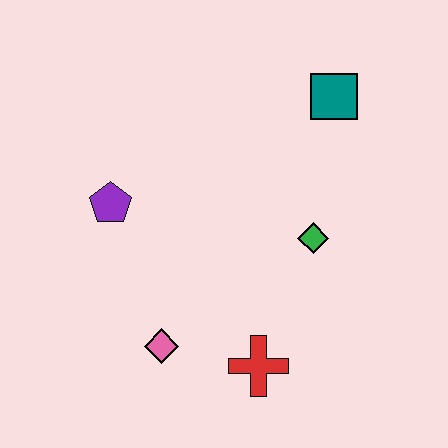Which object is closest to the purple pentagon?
The pink diamond is closest to the purple pentagon.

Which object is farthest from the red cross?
The teal square is farthest from the red cross.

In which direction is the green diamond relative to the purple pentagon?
The green diamond is to the right of the purple pentagon.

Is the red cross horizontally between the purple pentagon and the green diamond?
Yes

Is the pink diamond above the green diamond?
No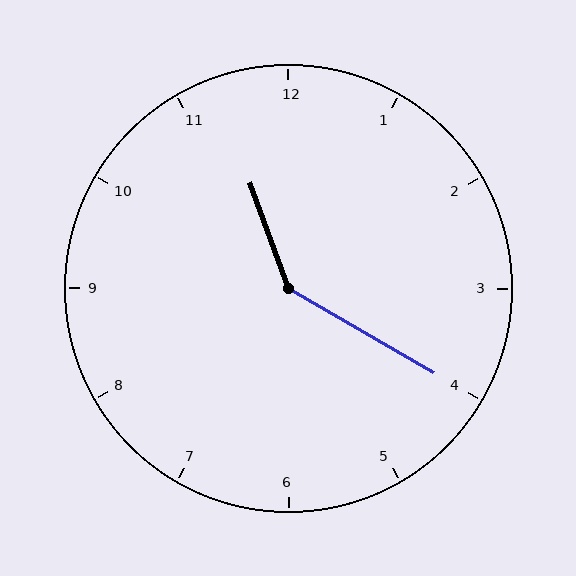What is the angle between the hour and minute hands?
Approximately 140 degrees.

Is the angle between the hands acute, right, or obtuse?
It is obtuse.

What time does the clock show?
11:20.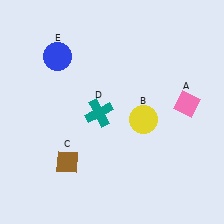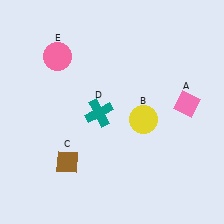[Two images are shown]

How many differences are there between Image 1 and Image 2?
There is 1 difference between the two images.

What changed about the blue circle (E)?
In Image 1, E is blue. In Image 2, it changed to pink.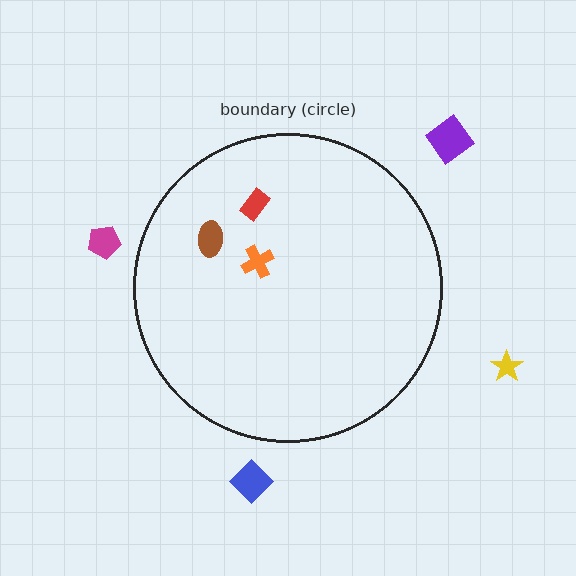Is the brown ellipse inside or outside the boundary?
Inside.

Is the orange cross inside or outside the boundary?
Inside.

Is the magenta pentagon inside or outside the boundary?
Outside.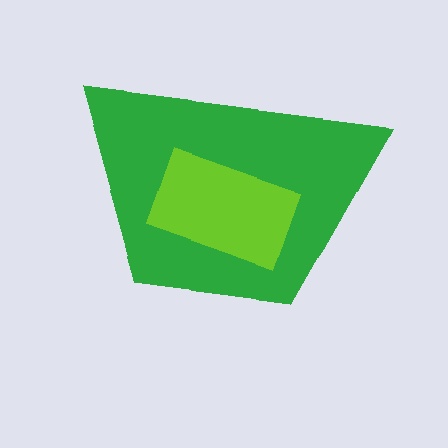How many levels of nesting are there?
2.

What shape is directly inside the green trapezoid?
The lime rectangle.